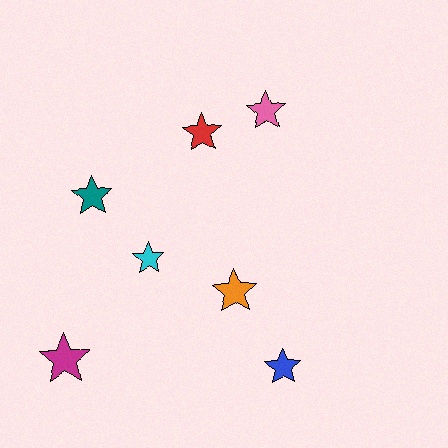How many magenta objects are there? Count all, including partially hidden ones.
There is 1 magenta object.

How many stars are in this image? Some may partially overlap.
There are 7 stars.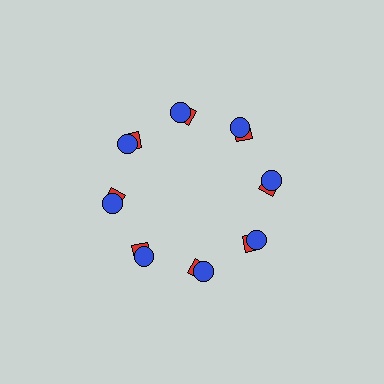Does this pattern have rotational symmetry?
Yes, this pattern has 8-fold rotational symmetry. It looks the same after rotating 45 degrees around the center.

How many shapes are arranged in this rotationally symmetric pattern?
There are 16 shapes, arranged in 8 groups of 2.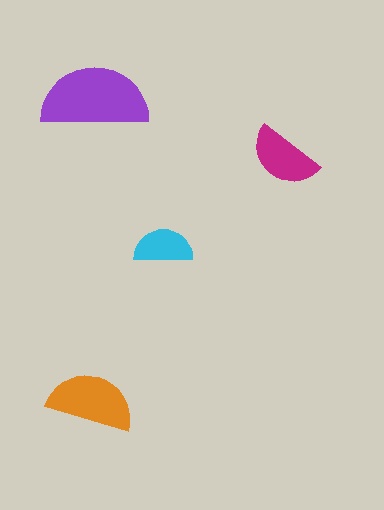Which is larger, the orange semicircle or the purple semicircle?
The purple one.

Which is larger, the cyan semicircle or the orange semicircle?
The orange one.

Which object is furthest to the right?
The magenta semicircle is rightmost.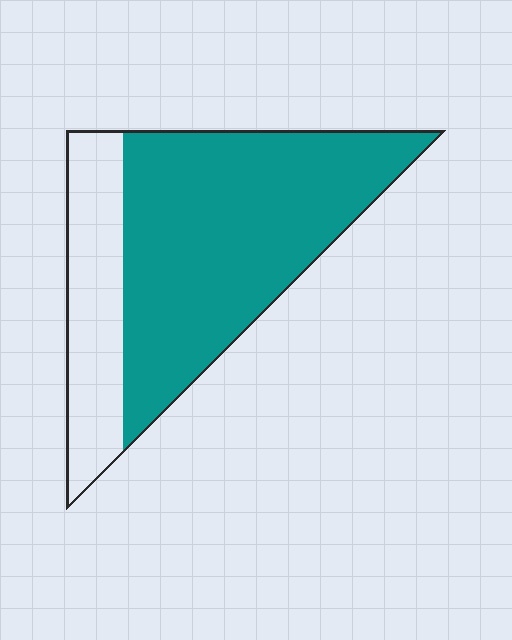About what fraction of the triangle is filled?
About three quarters (3/4).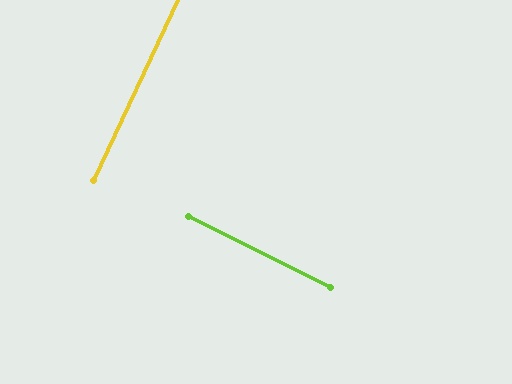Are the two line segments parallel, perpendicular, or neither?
Perpendicular — they meet at approximately 89°.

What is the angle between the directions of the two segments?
Approximately 89 degrees.